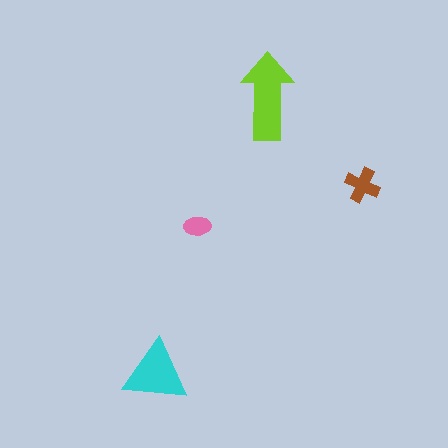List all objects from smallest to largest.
The pink ellipse, the brown cross, the cyan triangle, the lime arrow.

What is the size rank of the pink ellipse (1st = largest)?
4th.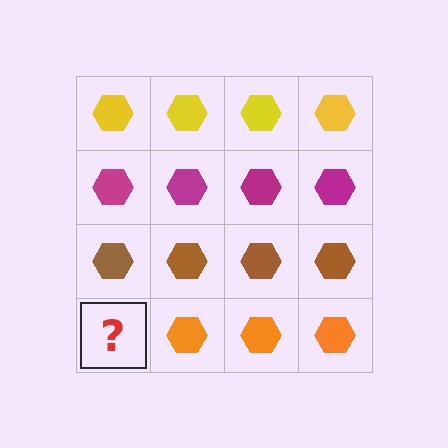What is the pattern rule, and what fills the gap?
The rule is that each row has a consistent color. The gap should be filled with an orange hexagon.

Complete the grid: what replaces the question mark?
The question mark should be replaced with an orange hexagon.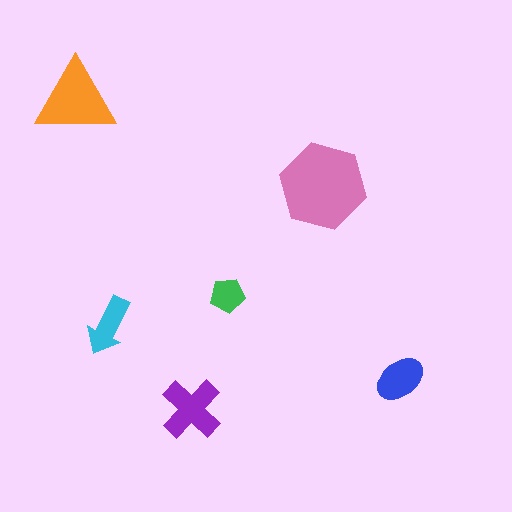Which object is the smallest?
The green pentagon.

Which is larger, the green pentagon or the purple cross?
The purple cross.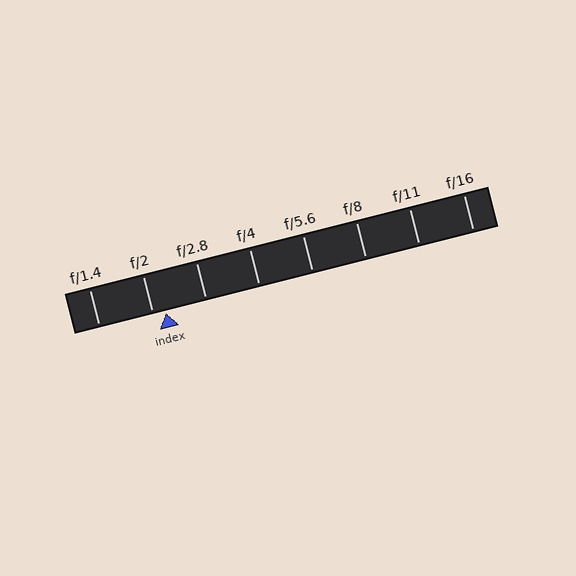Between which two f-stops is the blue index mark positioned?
The index mark is between f/2 and f/2.8.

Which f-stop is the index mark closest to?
The index mark is closest to f/2.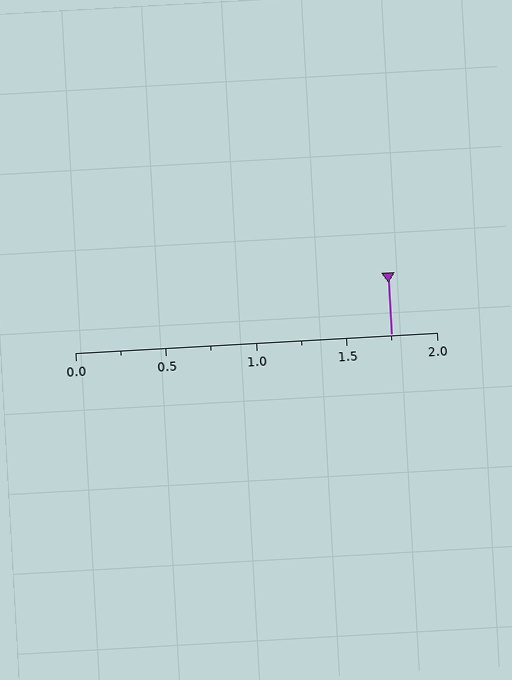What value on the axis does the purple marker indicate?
The marker indicates approximately 1.75.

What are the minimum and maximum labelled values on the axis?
The axis runs from 0.0 to 2.0.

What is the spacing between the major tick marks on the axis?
The major ticks are spaced 0.5 apart.